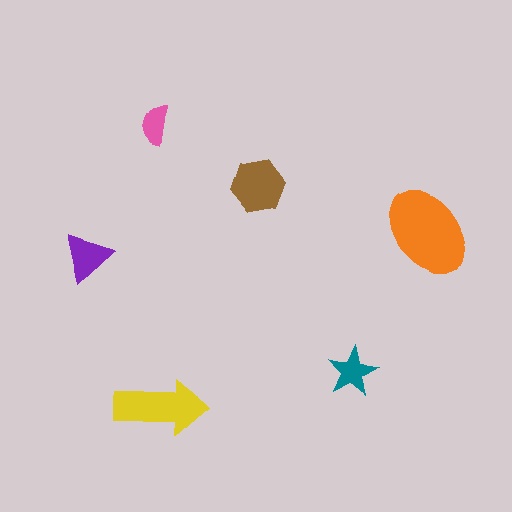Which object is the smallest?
The pink semicircle.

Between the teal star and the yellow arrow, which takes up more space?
The yellow arrow.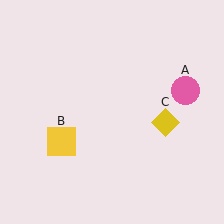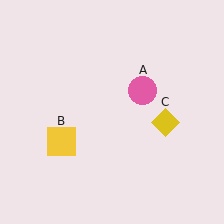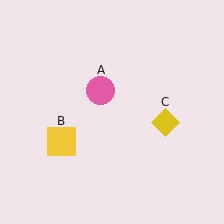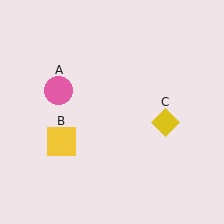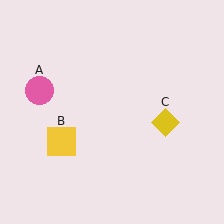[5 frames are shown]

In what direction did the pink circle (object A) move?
The pink circle (object A) moved left.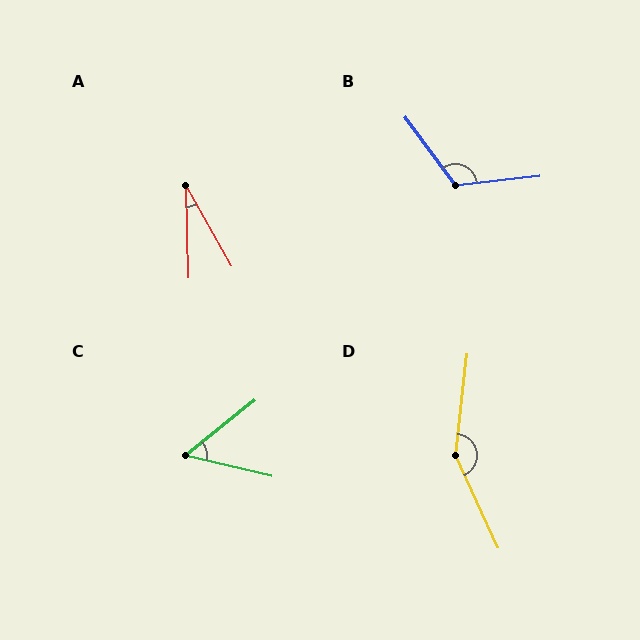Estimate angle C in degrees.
Approximately 52 degrees.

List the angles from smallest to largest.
A (28°), C (52°), B (120°), D (149°).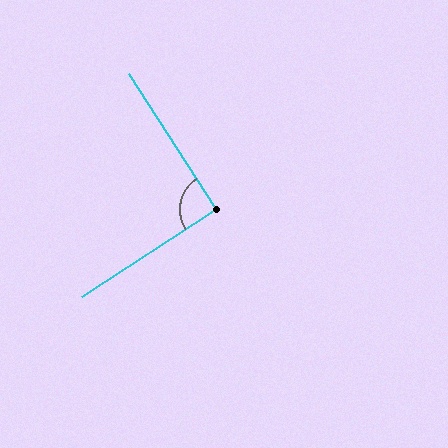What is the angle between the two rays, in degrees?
Approximately 90 degrees.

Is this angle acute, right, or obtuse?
It is approximately a right angle.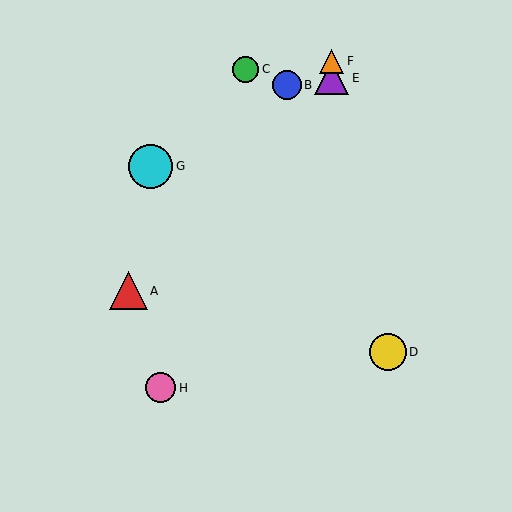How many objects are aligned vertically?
2 objects (E, F) are aligned vertically.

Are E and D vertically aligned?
No, E is at x≈332 and D is at x≈388.